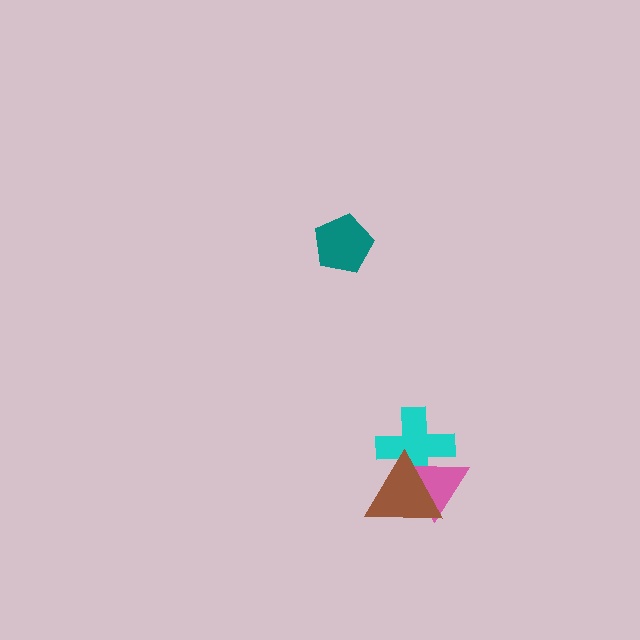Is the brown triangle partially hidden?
No, no other shape covers it.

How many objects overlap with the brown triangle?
2 objects overlap with the brown triangle.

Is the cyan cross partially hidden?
Yes, it is partially covered by another shape.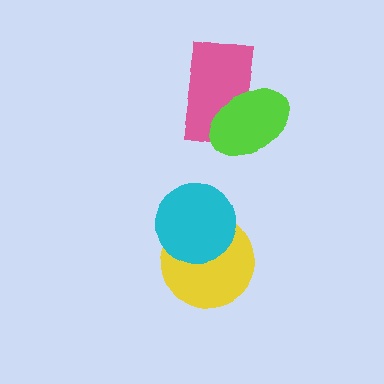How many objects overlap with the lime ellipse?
1 object overlaps with the lime ellipse.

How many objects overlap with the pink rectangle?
1 object overlaps with the pink rectangle.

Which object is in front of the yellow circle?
The cyan circle is in front of the yellow circle.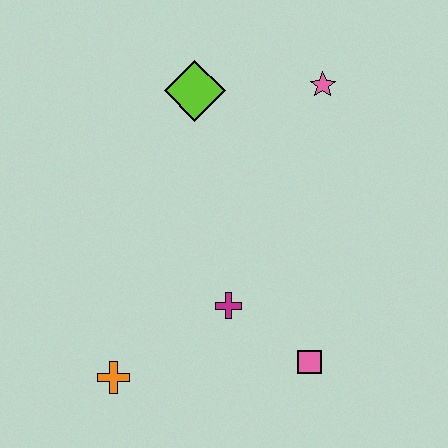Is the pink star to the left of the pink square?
No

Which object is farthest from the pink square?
The lime diamond is farthest from the pink square.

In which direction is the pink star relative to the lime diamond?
The pink star is to the right of the lime diamond.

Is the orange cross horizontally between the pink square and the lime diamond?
No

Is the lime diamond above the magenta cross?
Yes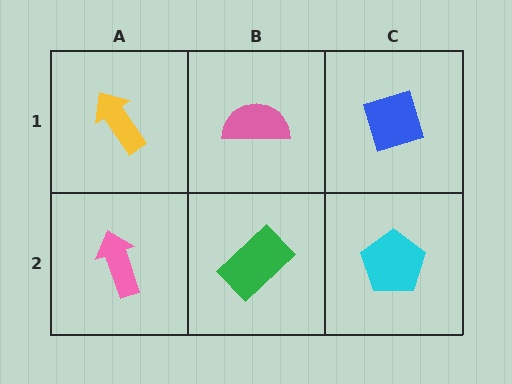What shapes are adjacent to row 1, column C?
A cyan pentagon (row 2, column C), a pink semicircle (row 1, column B).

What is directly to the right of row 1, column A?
A pink semicircle.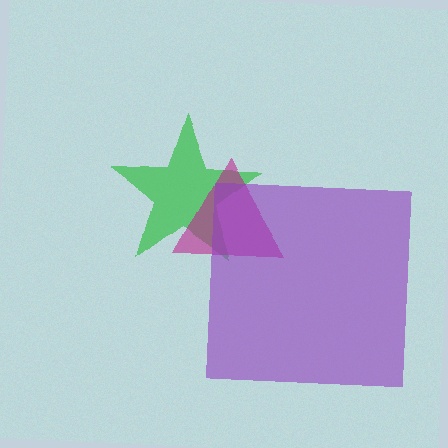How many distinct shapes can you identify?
There are 3 distinct shapes: a green star, a magenta triangle, a purple square.